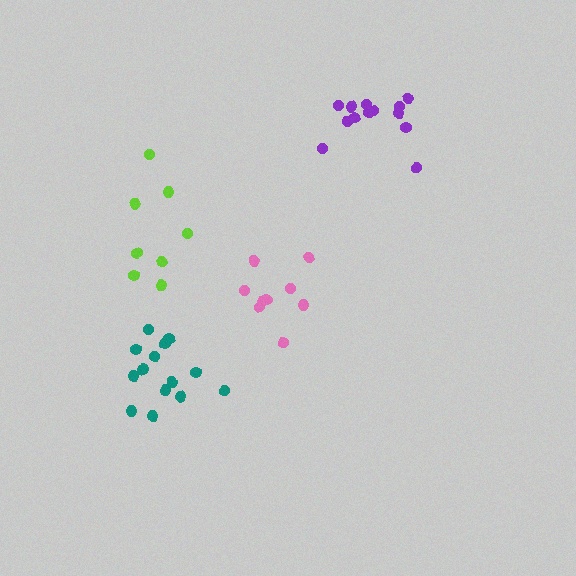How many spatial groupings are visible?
There are 4 spatial groupings.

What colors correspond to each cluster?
The clusters are colored: pink, lime, purple, teal.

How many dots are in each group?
Group 1: 9 dots, Group 2: 8 dots, Group 3: 13 dots, Group 4: 14 dots (44 total).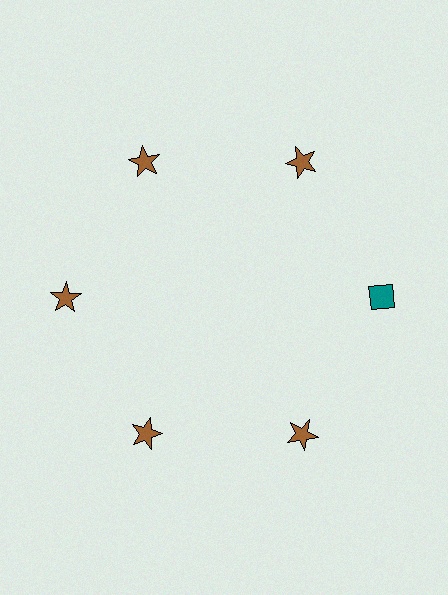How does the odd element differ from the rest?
It differs in both color (teal instead of brown) and shape (diamond instead of star).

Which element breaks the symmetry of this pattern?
The teal diamond at roughly the 3 o'clock position breaks the symmetry. All other shapes are brown stars.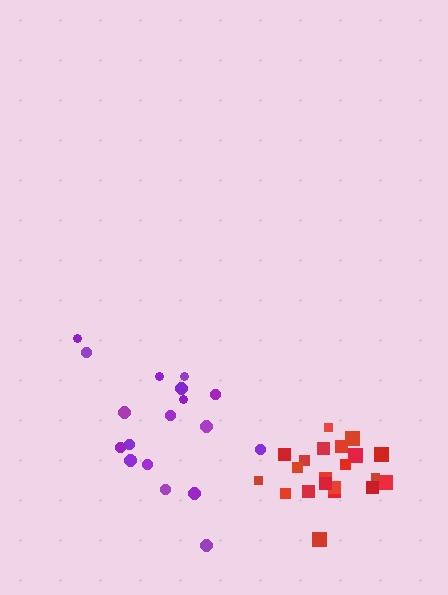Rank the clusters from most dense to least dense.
red, purple.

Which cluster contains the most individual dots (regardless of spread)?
Red (21).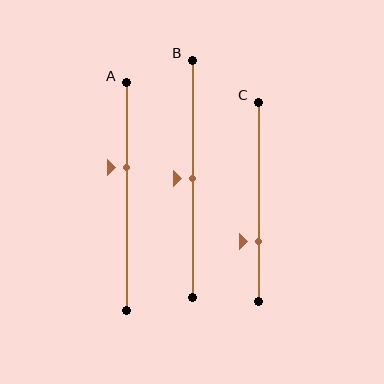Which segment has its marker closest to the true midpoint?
Segment B has its marker closest to the true midpoint.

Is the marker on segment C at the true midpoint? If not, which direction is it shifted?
No, the marker on segment C is shifted downward by about 20% of the segment length.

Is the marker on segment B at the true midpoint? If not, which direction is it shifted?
Yes, the marker on segment B is at the true midpoint.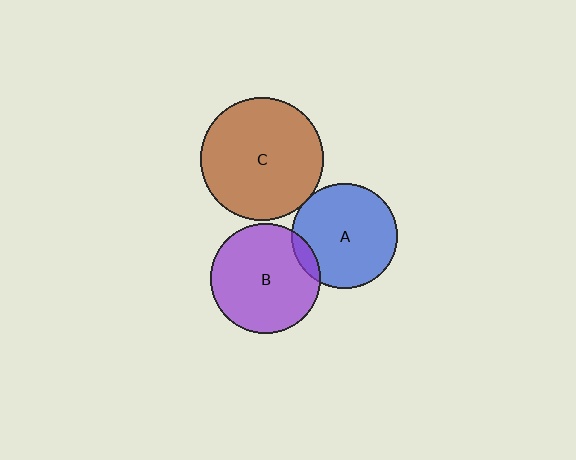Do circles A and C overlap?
Yes.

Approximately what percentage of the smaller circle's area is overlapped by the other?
Approximately 5%.